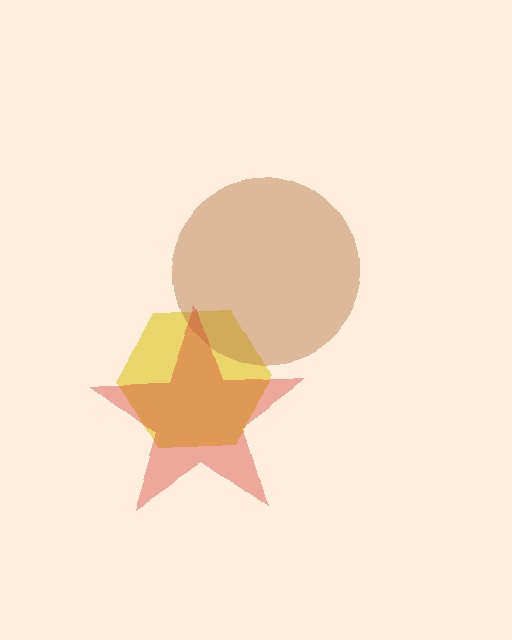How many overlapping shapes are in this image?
There are 3 overlapping shapes in the image.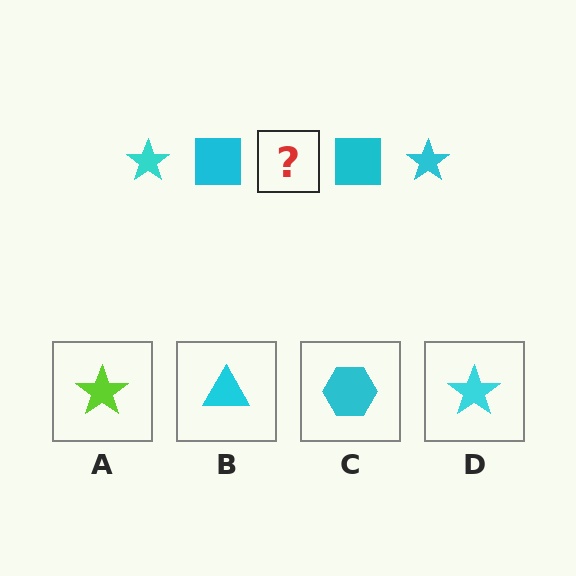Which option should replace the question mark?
Option D.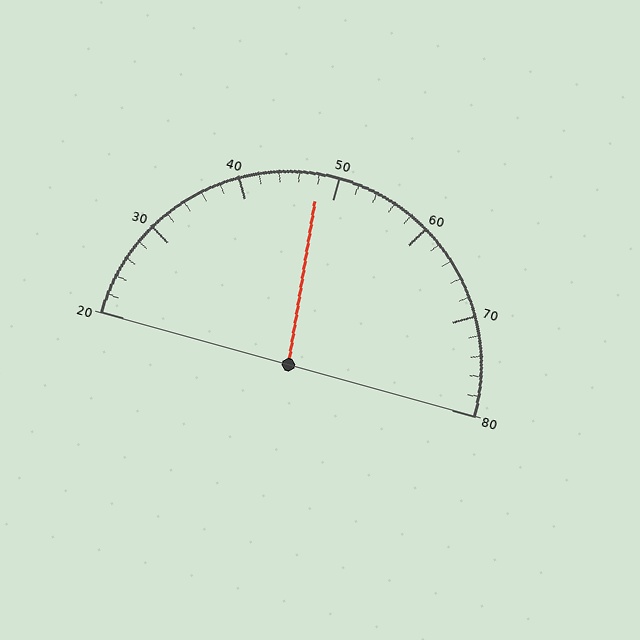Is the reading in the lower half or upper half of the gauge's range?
The reading is in the lower half of the range (20 to 80).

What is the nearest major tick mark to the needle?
The nearest major tick mark is 50.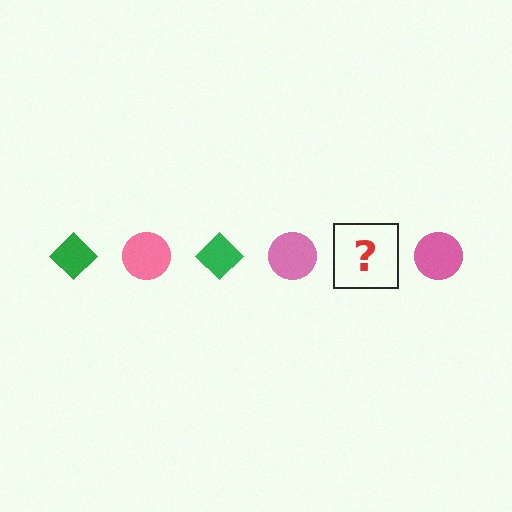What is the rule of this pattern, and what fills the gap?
The rule is that the pattern alternates between green diamond and pink circle. The gap should be filled with a green diamond.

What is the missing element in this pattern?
The missing element is a green diamond.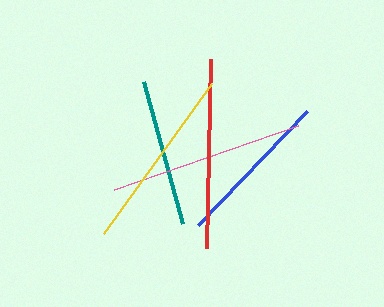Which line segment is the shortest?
The teal line is the shortest at approximately 147 pixels.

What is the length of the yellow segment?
The yellow segment is approximately 185 pixels long.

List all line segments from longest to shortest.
From longest to shortest: pink, red, yellow, blue, teal.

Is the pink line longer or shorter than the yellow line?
The pink line is longer than the yellow line.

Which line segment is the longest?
The pink line is the longest at approximately 195 pixels.